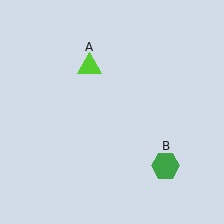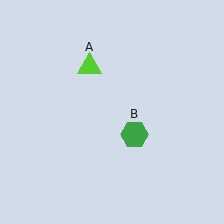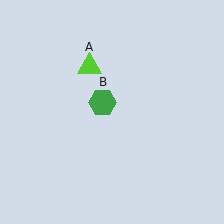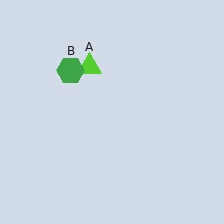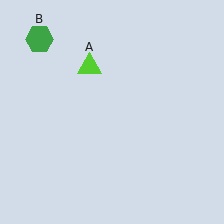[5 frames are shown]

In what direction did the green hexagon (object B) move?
The green hexagon (object B) moved up and to the left.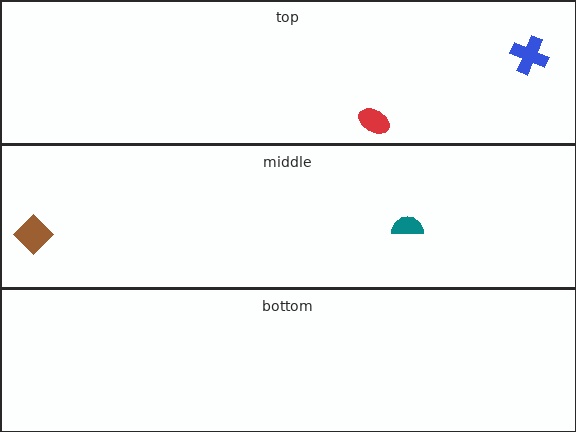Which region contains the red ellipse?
The top region.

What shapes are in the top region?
The blue cross, the red ellipse.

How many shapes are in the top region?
2.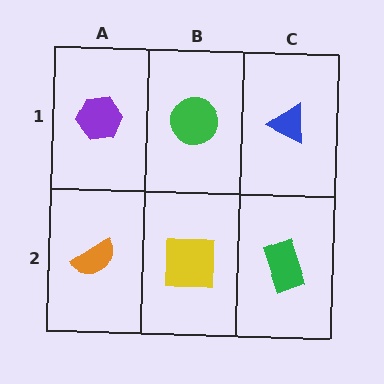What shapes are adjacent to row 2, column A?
A purple hexagon (row 1, column A), a yellow square (row 2, column B).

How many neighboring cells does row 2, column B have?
3.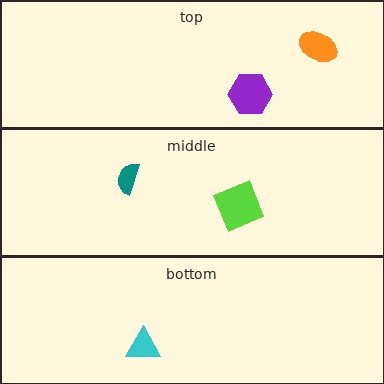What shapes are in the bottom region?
The cyan triangle.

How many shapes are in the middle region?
2.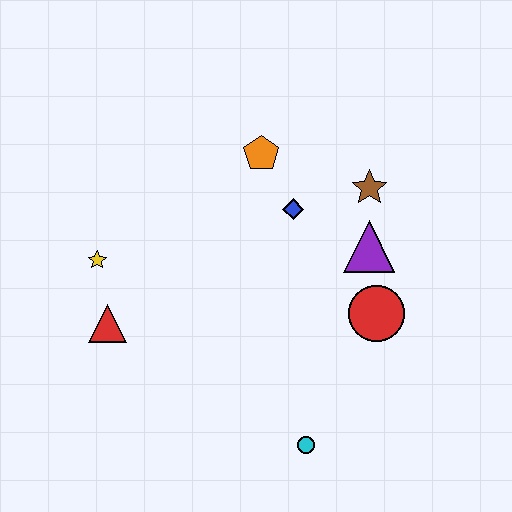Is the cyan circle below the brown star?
Yes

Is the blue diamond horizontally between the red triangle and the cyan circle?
Yes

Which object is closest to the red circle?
The purple triangle is closest to the red circle.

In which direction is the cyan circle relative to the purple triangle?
The cyan circle is below the purple triangle.